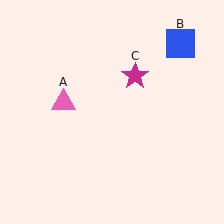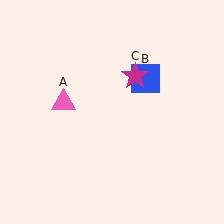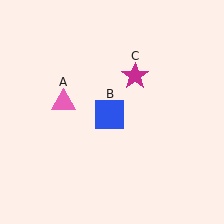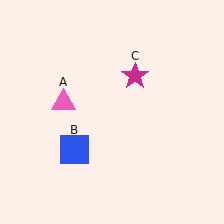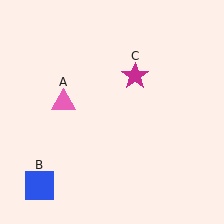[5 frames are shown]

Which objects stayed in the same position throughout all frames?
Pink triangle (object A) and magenta star (object C) remained stationary.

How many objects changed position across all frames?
1 object changed position: blue square (object B).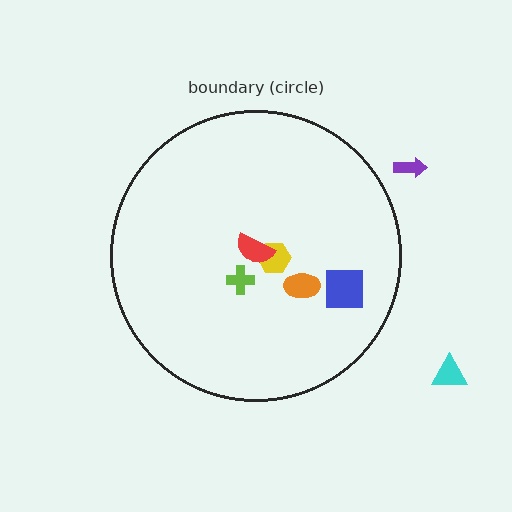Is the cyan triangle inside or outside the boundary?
Outside.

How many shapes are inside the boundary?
5 inside, 2 outside.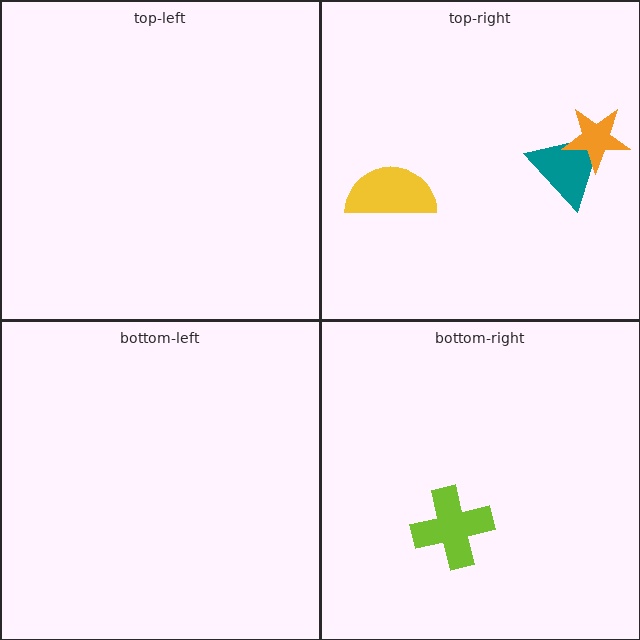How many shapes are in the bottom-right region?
1.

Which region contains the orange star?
The top-right region.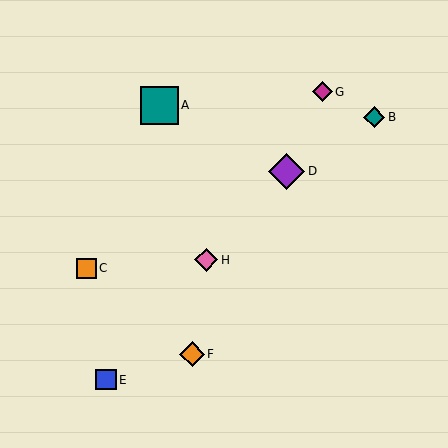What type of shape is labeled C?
Shape C is an orange square.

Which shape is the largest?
The teal square (labeled A) is the largest.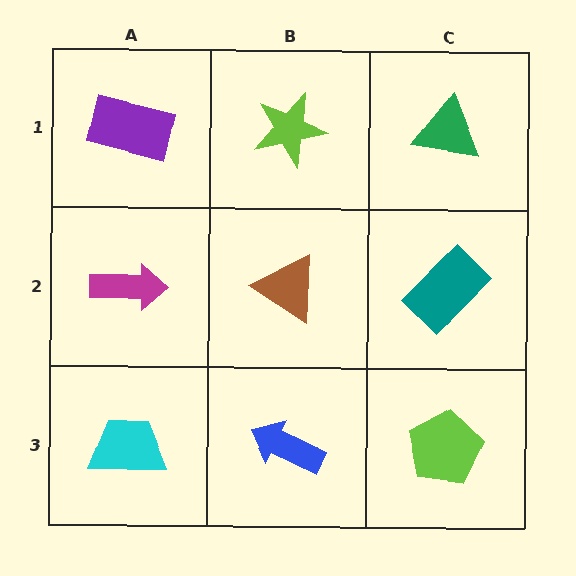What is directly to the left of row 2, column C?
A brown triangle.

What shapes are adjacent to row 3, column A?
A magenta arrow (row 2, column A), a blue arrow (row 3, column B).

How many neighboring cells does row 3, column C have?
2.